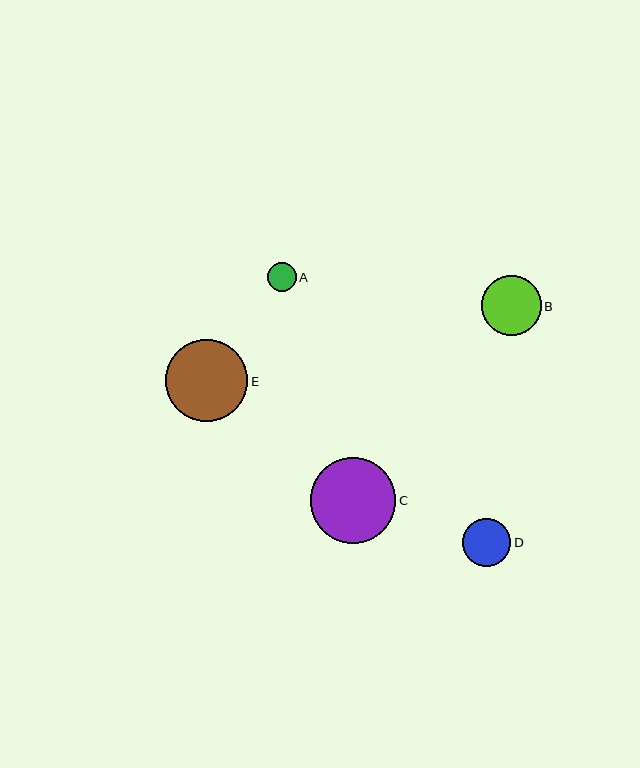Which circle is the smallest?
Circle A is the smallest with a size of approximately 29 pixels.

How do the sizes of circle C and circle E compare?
Circle C and circle E are approximately the same size.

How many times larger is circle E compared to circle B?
Circle E is approximately 1.4 times the size of circle B.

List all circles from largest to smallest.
From largest to smallest: C, E, B, D, A.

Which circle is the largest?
Circle C is the largest with a size of approximately 85 pixels.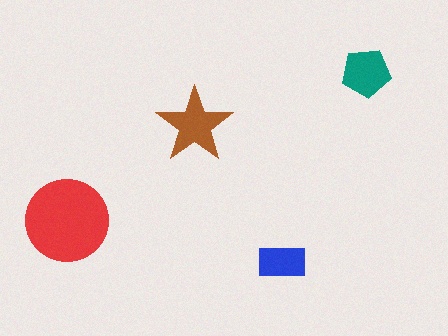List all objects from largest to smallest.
The red circle, the brown star, the teal pentagon, the blue rectangle.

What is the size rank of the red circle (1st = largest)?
1st.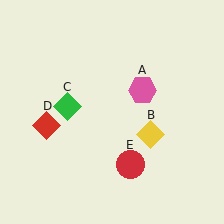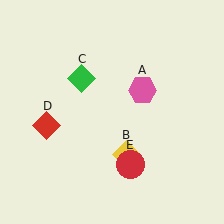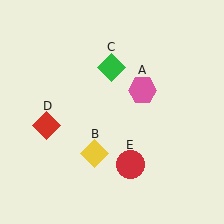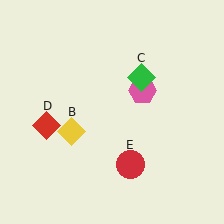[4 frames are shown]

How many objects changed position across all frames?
2 objects changed position: yellow diamond (object B), green diamond (object C).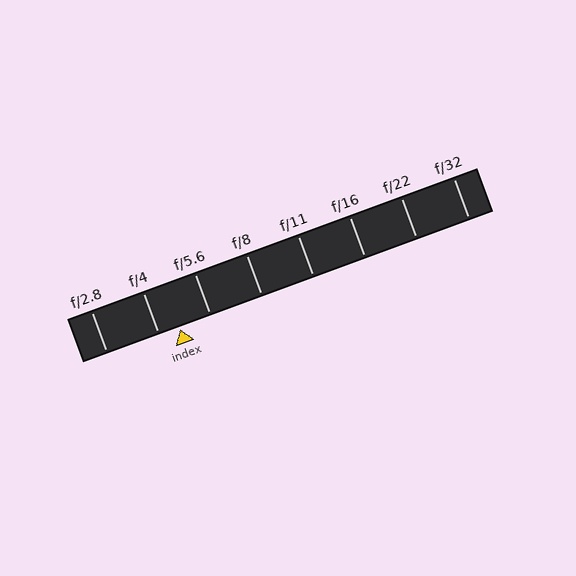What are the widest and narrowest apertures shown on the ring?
The widest aperture shown is f/2.8 and the narrowest is f/32.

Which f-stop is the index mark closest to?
The index mark is closest to f/4.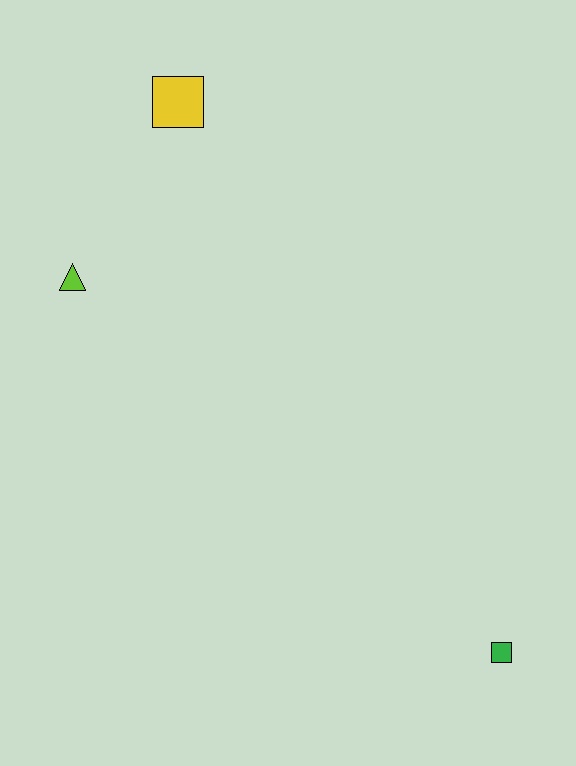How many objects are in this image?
There are 3 objects.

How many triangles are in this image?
There is 1 triangle.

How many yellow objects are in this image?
There is 1 yellow object.